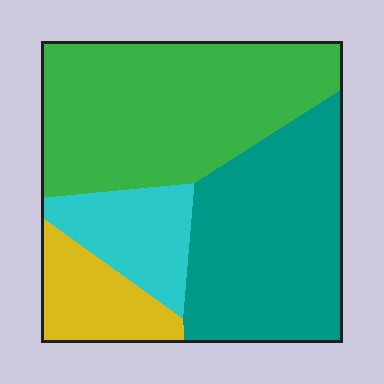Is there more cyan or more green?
Green.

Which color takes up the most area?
Green, at roughly 40%.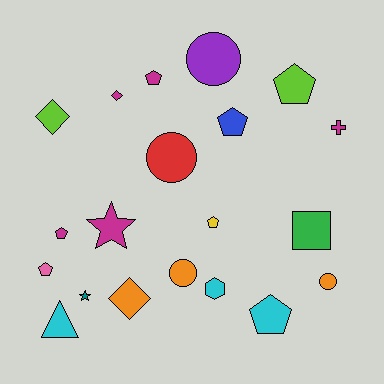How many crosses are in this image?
There is 1 cross.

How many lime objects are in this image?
There are 2 lime objects.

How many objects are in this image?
There are 20 objects.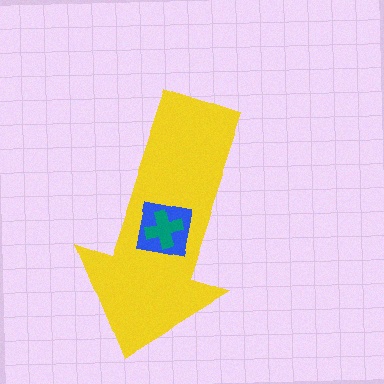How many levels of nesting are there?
3.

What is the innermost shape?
The teal cross.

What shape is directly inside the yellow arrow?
The blue square.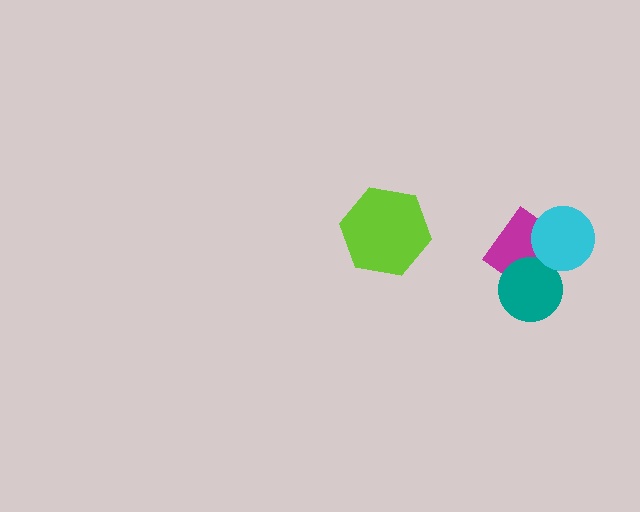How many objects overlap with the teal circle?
1 object overlaps with the teal circle.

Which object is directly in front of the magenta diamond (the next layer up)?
The teal circle is directly in front of the magenta diamond.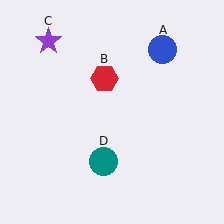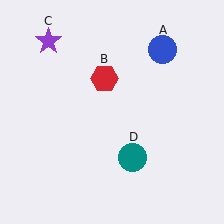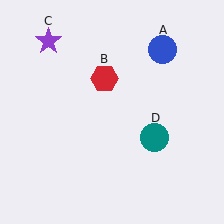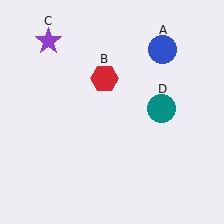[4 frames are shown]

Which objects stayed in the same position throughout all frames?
Blue circle (object A) and red hexagon (object B) and purple star (object C) remained stationary.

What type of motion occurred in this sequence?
The teal circle (object D) rotated counterclockwise around the center of the scene.